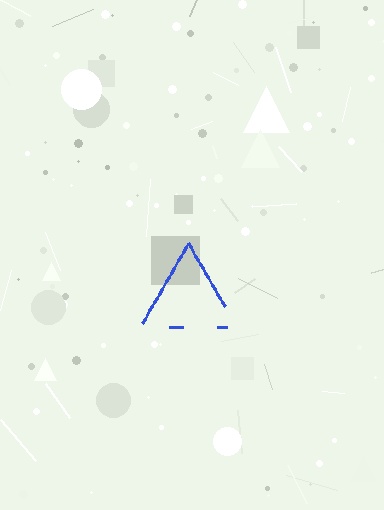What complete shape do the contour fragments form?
The contour fragments form a triangle.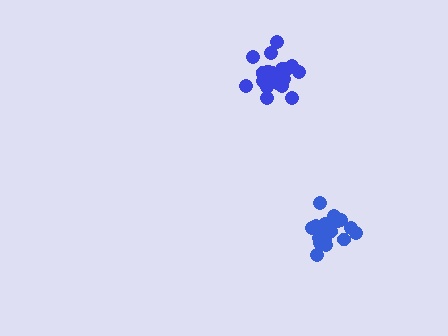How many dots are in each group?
Group 1: 20 dots, Group 2: 21 dots (41 total).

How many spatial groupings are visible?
There are 2 spatial groupings.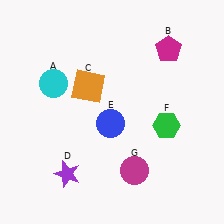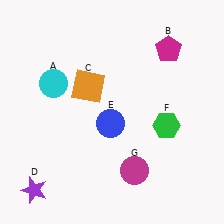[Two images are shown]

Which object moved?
The purple star (D) moved left.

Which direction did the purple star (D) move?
The purple star (D) moved left.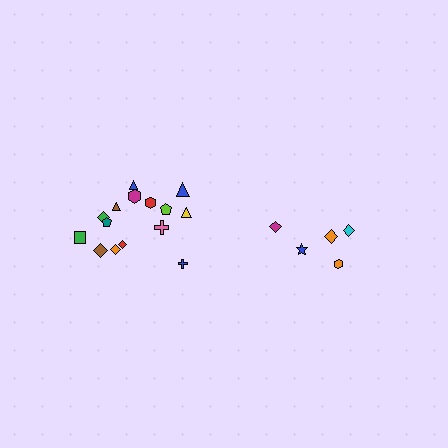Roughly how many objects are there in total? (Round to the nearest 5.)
Roughly 20 objects in total.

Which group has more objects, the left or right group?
The left group.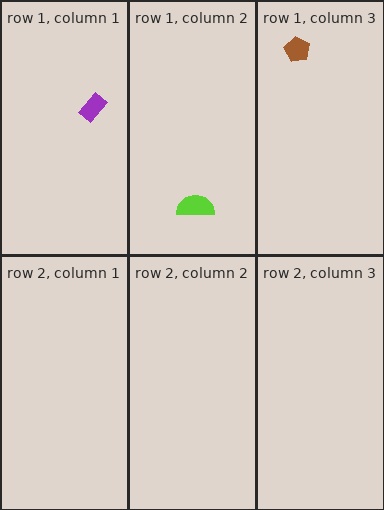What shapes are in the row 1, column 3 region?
The brown pentagon.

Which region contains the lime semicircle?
The row 1, column 2 region.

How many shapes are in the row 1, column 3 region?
1.